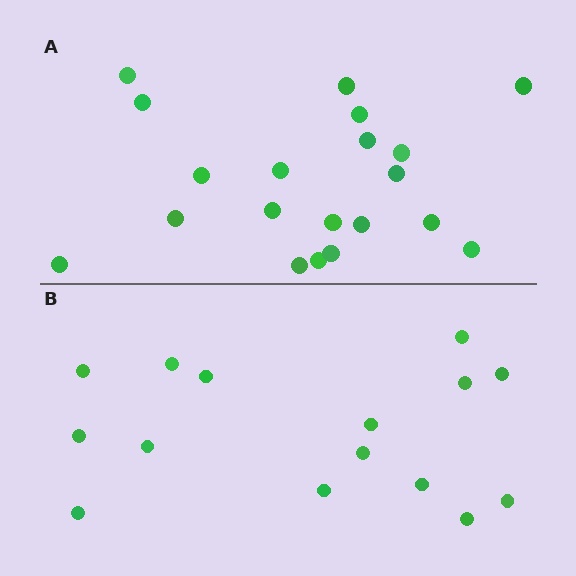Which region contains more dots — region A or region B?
Region A (the top region) has more dots.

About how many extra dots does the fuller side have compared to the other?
Region A has about 5 more dots than region B.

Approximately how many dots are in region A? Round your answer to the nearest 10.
About 20 dots.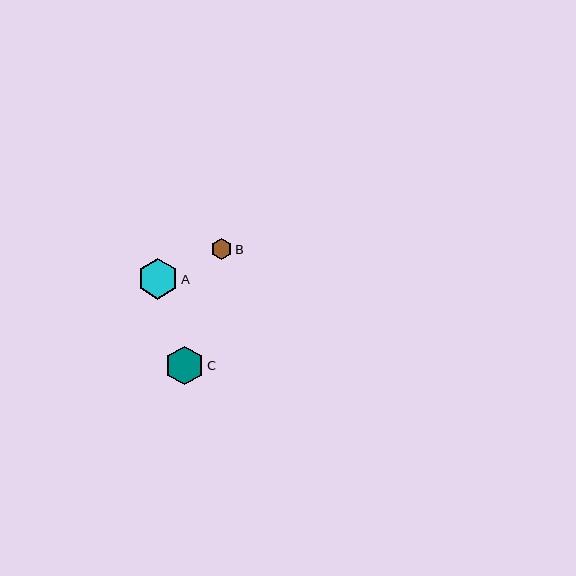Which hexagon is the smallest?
Hexagon B is the smallest with a size of approximately 21 pixels.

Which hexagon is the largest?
Hexagon A is the largest with a size of approximately 40 pixels.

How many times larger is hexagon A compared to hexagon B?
Hexagon A is approximately 1.9 times the size of hexagon B.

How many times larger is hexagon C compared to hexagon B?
Hexagon C is approximately 1.8 times the size of hexagon B.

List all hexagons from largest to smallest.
From largest to smallest: A, C, B.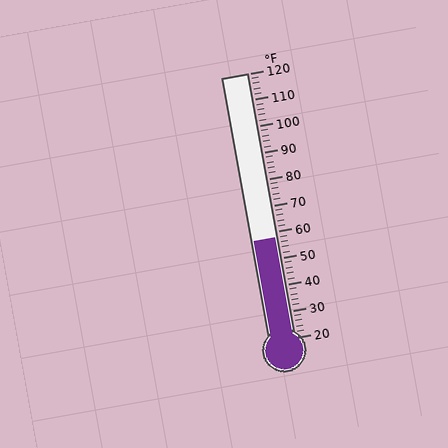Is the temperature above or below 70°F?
The temperature is below 70°F.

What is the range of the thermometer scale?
The thermometer scale ranges from 20°F to 120°F.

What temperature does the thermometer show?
The thermometer shows approximately 58°F.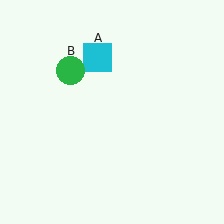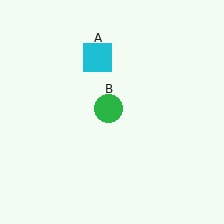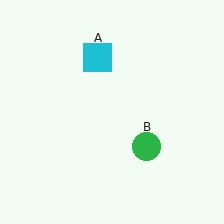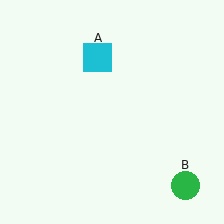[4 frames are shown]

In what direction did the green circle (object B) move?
The green circle (object B) moved down and to the right.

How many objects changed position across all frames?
1 object changed position: green circle (object B).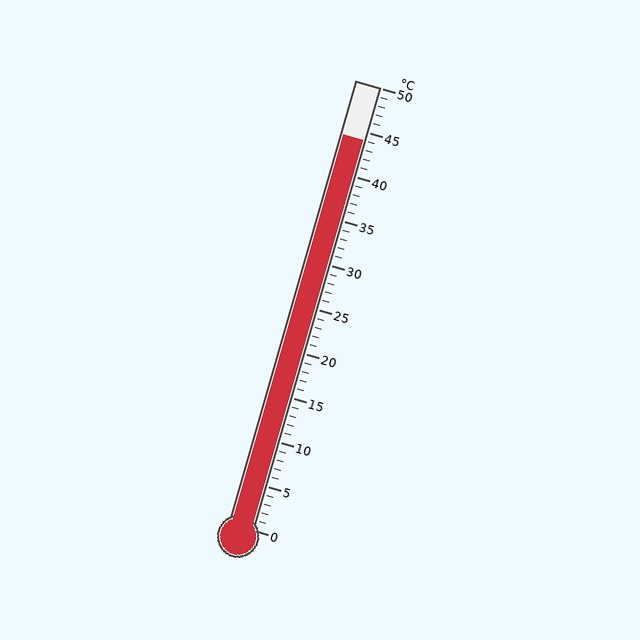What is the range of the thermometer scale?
The thermometer scale ranges from 0°C to 50°C.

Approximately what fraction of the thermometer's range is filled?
The thermometer is filled to approximately 90% of its range.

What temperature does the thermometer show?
The thermometer shows approximately 44°C.